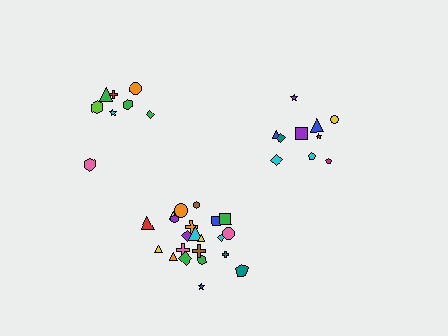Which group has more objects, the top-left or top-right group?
The top-right group.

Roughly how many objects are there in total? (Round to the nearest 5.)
Roughly 40 objects in total.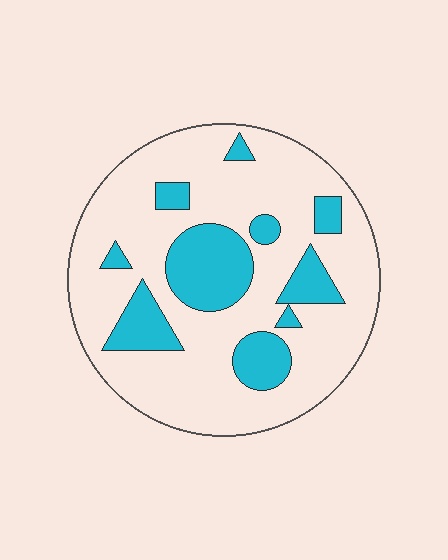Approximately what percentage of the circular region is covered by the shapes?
Approximately 25%.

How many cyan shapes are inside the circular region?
10.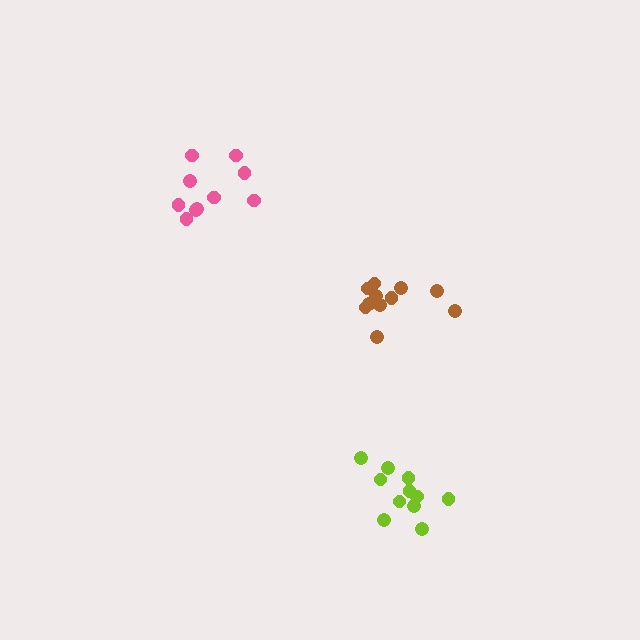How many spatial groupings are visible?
There are 3 spatial groupings.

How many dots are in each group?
Group 1: 11 dots, Group 2: 11 dots, Group 3: 10 dots (32 total).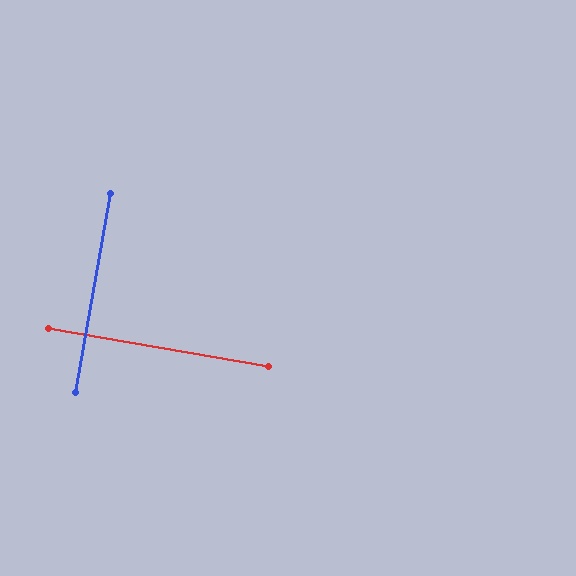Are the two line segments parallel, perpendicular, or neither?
Perpendicular — they meet at approximately 90°.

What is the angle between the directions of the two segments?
Approximately 90 degrees.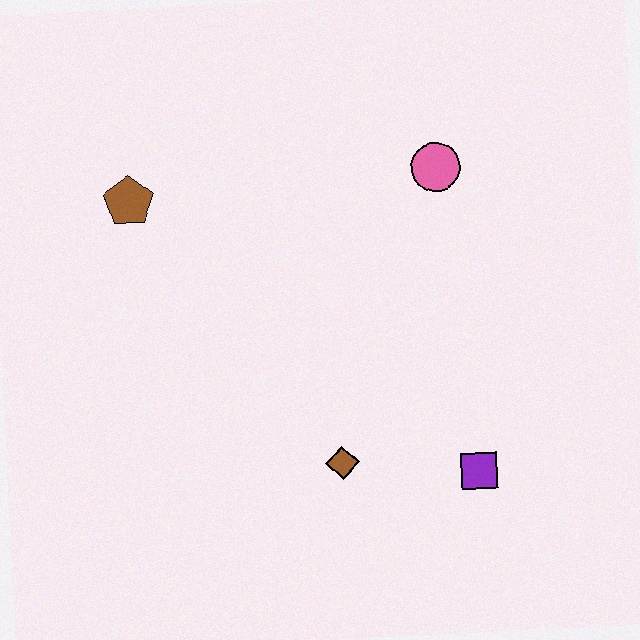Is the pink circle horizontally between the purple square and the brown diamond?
Yes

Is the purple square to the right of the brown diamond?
Yes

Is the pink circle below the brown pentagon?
No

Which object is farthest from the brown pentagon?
The purple square is farthest from the brown pentagon.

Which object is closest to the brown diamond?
The purple square is closest to the brown diamond.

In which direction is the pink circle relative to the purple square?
The pink circle is above the purple square.